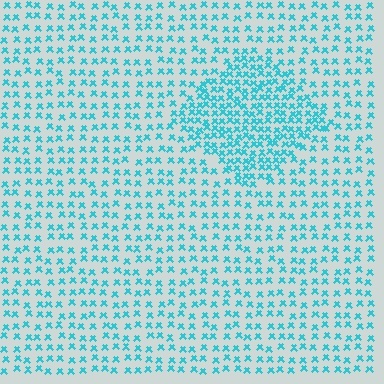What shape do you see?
I see a diamond.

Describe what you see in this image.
The image contains small cyan elements arranged at two different densities. A diamond-shaped region is visible where the elements are more densely packed than the surrounding area.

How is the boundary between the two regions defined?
The boundary is defined by a change in element density (approximately 2.0x ratio). All elements are the same color, size, and shape.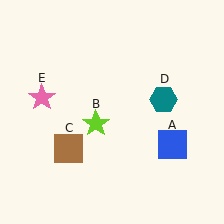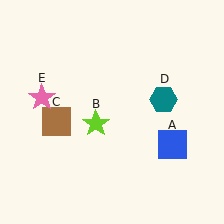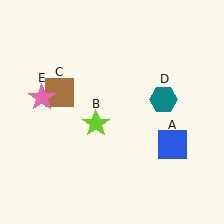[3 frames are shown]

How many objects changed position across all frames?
1 object changed position: brown square (object C).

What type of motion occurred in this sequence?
The brown square (object C) rotated clockwise around the center of the scene.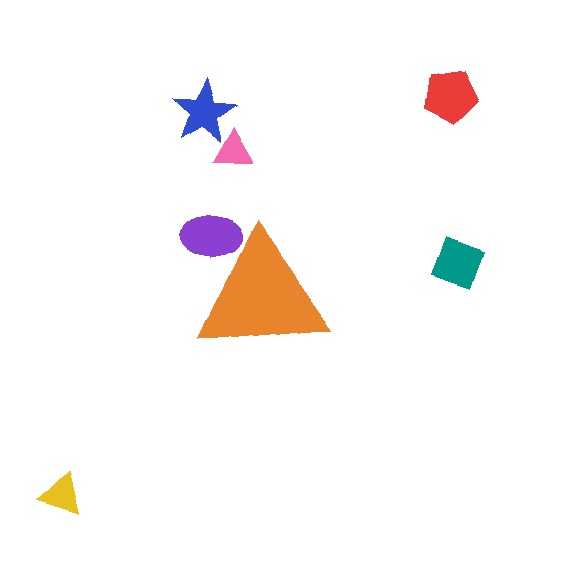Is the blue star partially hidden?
No, the blue star is fully visible.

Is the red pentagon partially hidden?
No, the red pentagon is fully visible.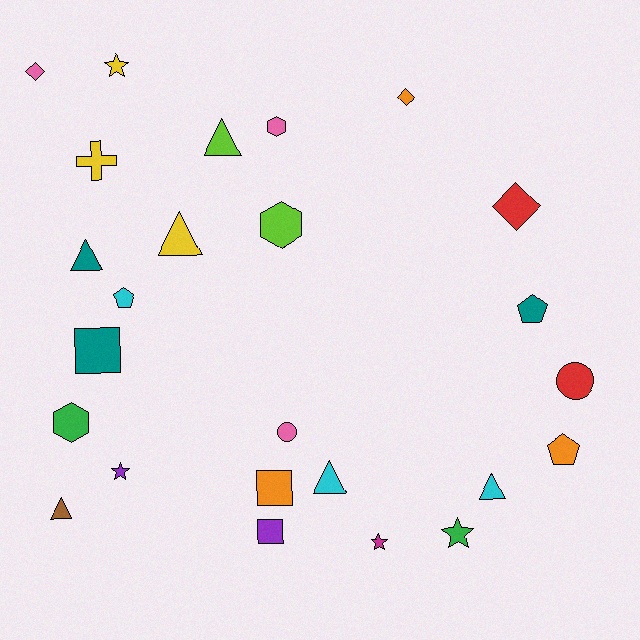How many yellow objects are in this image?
There are 3 yellow objects.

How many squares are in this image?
There are 3 squares.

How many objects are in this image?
There are 25 objects.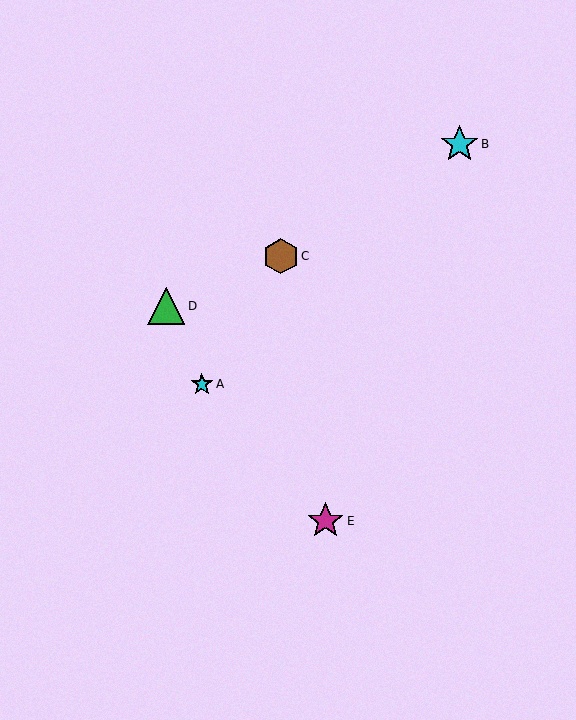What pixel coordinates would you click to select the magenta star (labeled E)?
Click at (325, 521) to select the magenta star E.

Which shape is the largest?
The cyan star (labeled B) is the largest.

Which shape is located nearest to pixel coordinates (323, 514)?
The magenta star (labeled E) at (325, 521) is nearest to that location.